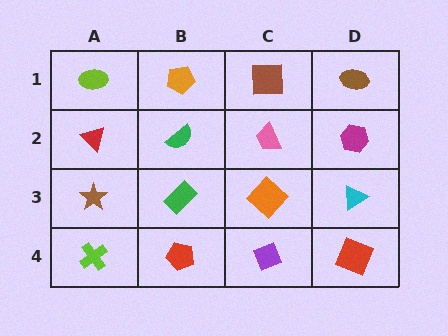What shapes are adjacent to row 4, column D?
A cyan triangle (row 3, column D), a purple diamond (row 4, column C).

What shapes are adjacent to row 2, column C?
A brown square (row 1, column C), an orange diamond (row 3, column C), a green semicircle (row 2, column B), a magenta hexagon (row 2, column D).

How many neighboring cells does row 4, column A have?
2.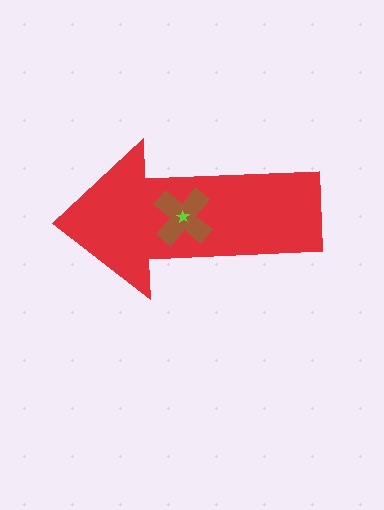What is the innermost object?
The lime star.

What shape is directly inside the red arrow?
The brown cross.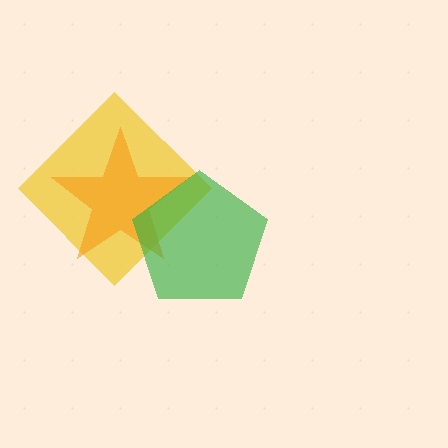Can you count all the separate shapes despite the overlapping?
Yes, there are 3 separate shapes.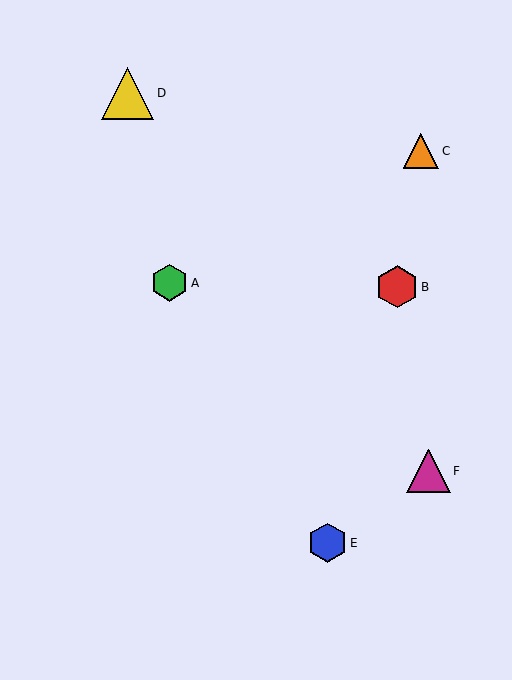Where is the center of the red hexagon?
The center of the red hexagon is at (397, 287).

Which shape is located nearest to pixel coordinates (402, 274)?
The red hexagon (labeled B) at (397, 287) is nearest to that location.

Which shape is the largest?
The yellow triangle (labeled D) is the largest.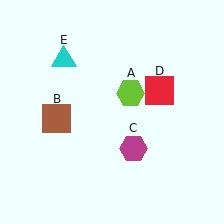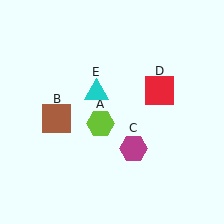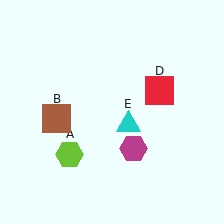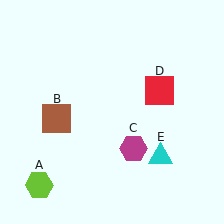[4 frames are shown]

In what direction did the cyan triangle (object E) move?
The cyan triangle (object E) moved down and to the right.